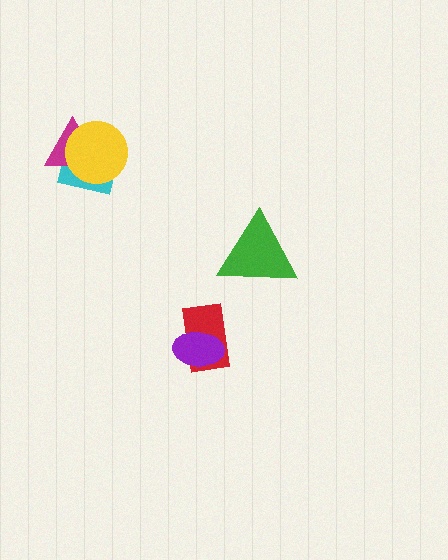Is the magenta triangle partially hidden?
Yes, it is partially covered by another shape.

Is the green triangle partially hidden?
No, no other shape covers it.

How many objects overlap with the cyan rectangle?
2 objects overlap with the cyan rectangle.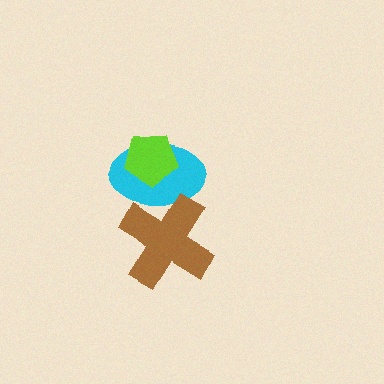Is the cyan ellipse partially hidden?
Yes, it is partially covered by another shape.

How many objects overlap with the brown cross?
1 object overlaps with the brown cross.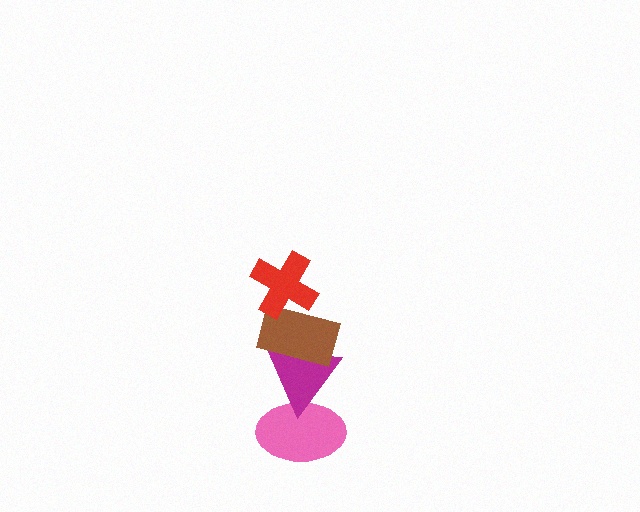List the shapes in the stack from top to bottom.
From top to bottom: the red cross, the brown rectangle, the magenta triangle, the pink ellipse.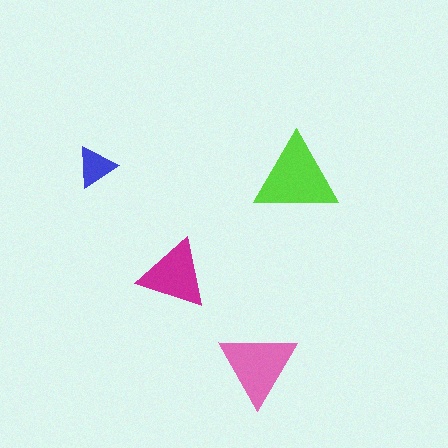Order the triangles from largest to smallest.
the lime one, the pink one, the magenta one, the blue one.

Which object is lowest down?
The pink triangle is bottommost.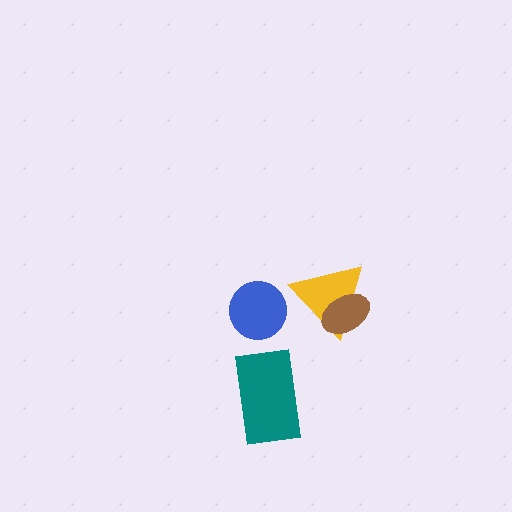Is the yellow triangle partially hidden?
Yes, it is partially covered by another shape.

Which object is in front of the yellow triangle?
The brown ellipse is in front of the yellow triangle.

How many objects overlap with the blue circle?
0 objects overlap with the blue circle.